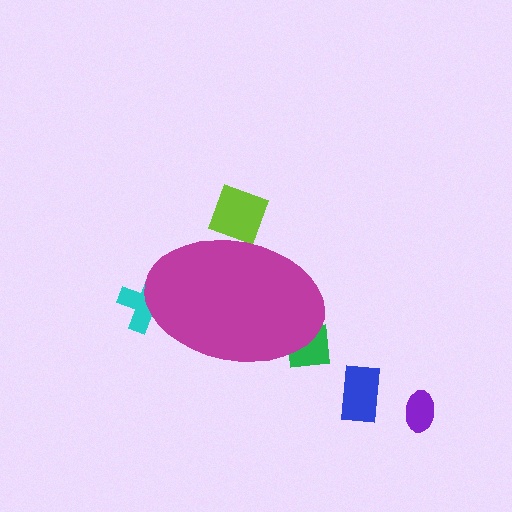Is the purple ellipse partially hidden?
No, the purple ellipse is fully visible.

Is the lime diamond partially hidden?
Yes, the lime diamond is partially hidden behind the magenta ellipse.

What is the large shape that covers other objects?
A magenta ellipse.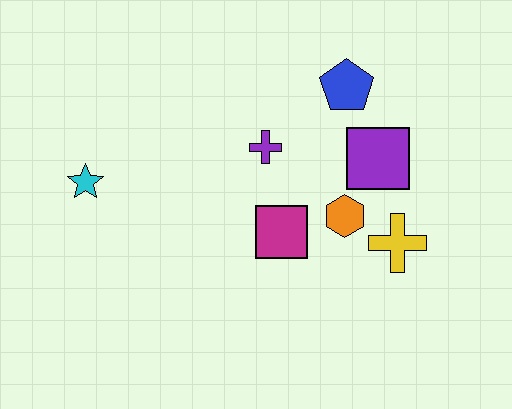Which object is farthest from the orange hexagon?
The cyan star is farthest from the orange hexagon.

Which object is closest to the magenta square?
The orange hexagon is closest to the magenta square.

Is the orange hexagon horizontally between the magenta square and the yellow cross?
Yes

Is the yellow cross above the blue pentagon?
No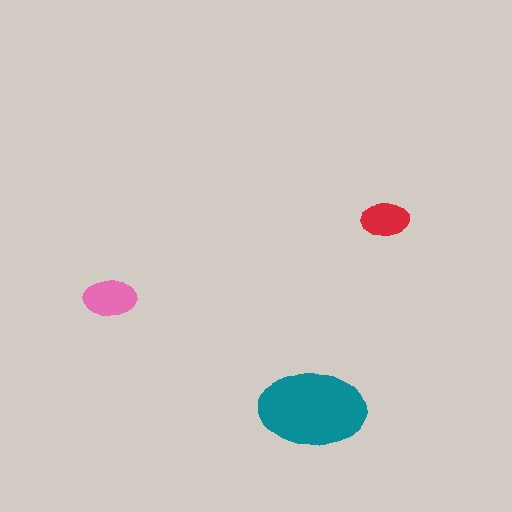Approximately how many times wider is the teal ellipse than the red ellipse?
About 2 times wider.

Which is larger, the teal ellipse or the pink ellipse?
The teal one.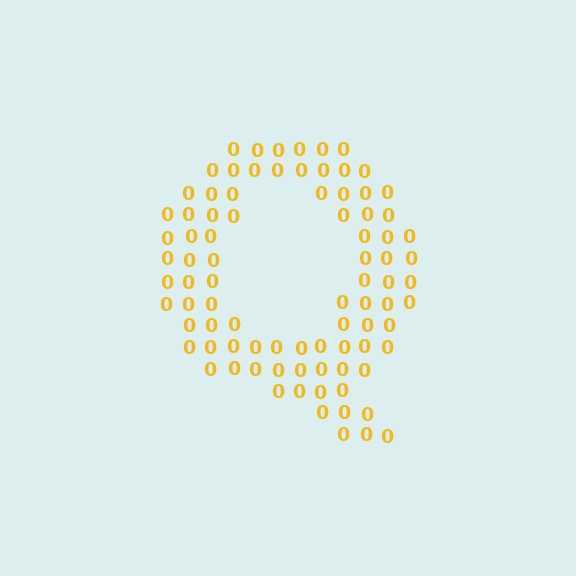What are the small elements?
The small elements are digit 0's.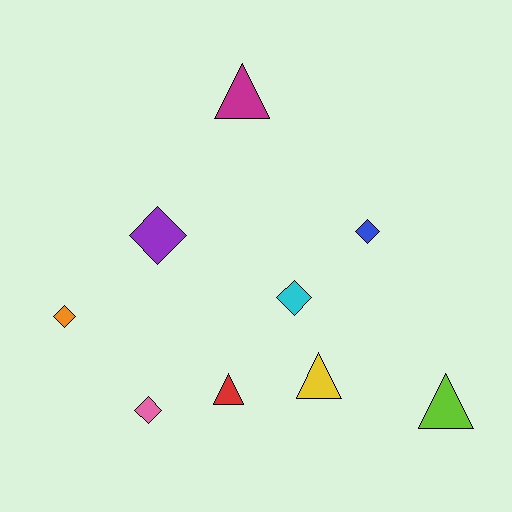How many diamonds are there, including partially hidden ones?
There are 5 diamonds.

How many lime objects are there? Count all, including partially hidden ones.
There is 1 lime object.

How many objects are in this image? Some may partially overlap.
There are 9 objects.